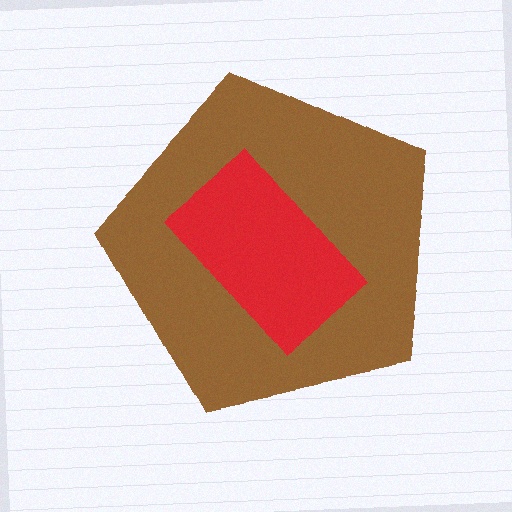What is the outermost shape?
The brown pentagon.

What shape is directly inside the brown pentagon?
The red rectangle.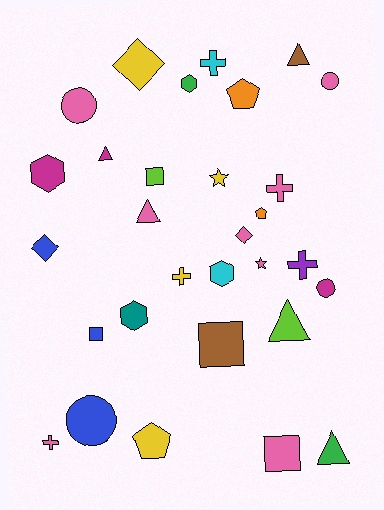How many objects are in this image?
There are 30 objects.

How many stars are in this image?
There are 2 stars.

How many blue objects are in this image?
There are 3 blue objects.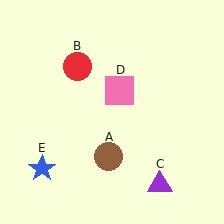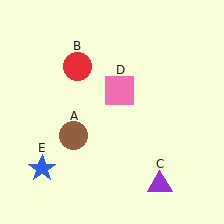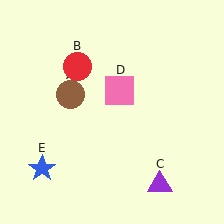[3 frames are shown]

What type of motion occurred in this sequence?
The brown circle (object A) rotated clockwise around the center of the scene.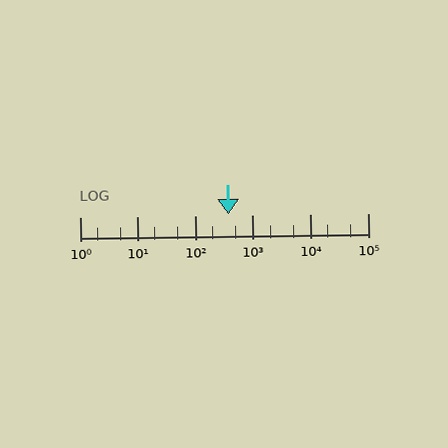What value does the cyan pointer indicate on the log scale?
The pointer indicates approximately 380.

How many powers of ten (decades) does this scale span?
The scale spans 5 decades, from 1 to 100000.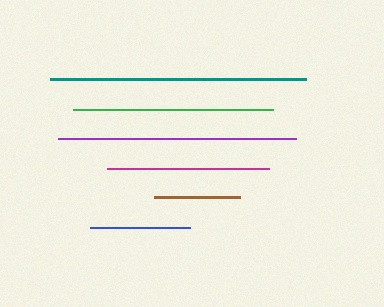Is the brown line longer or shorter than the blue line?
The blue line is longer than the brown line.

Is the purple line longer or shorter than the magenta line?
The purple line is longer than the magenta line.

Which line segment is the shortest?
The brown line is the shortest at approximately 86 pixels.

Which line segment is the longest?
The teal line is the longest at approximately 256 pixels.